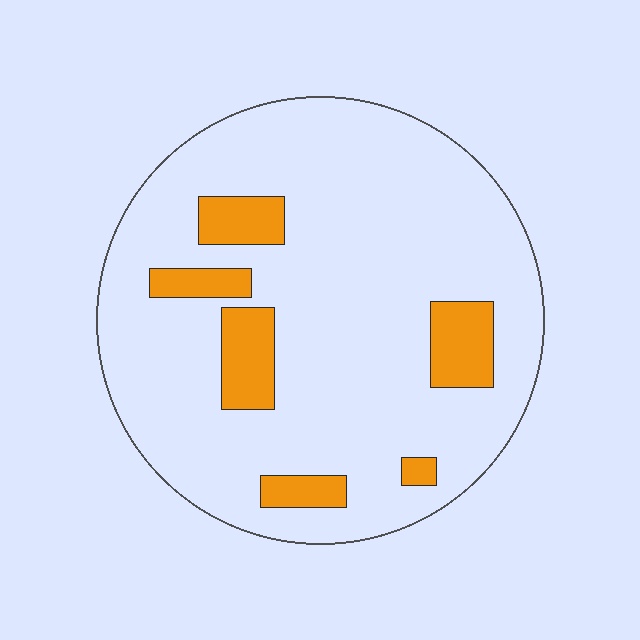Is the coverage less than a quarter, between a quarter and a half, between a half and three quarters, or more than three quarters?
Less than a quarter.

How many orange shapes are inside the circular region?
6.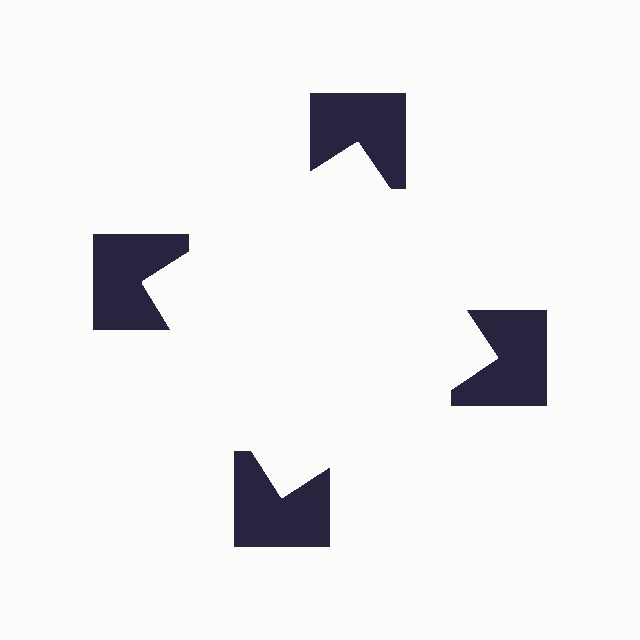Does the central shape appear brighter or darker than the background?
It typically appears slightly brighter than the background, even though no actual brightness change is drawn.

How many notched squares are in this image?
There are 4 — one at each vertex of the illusory square.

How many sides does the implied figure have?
4 sides.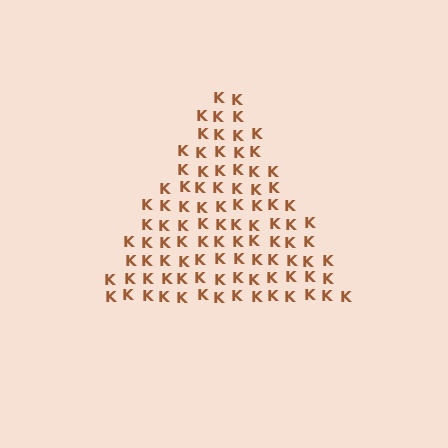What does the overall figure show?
The overall figure shows a triangle.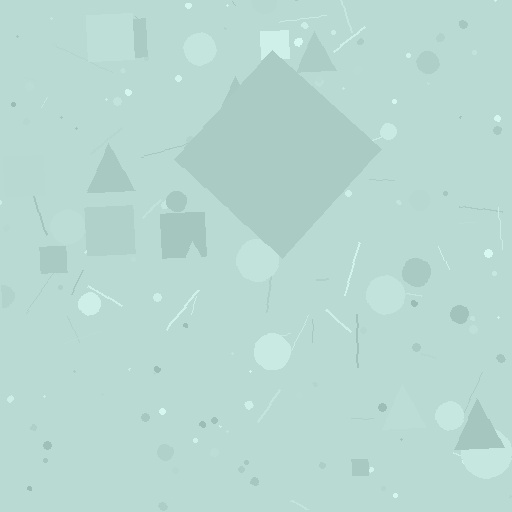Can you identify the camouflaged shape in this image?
The camouflaged shape is a diamond.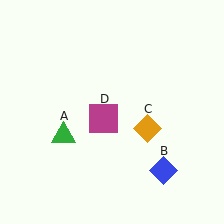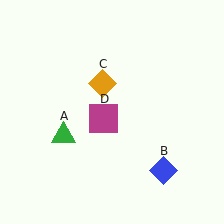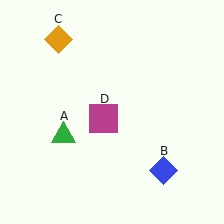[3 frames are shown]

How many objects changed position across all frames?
1 object changed position: orange diamond (object C).